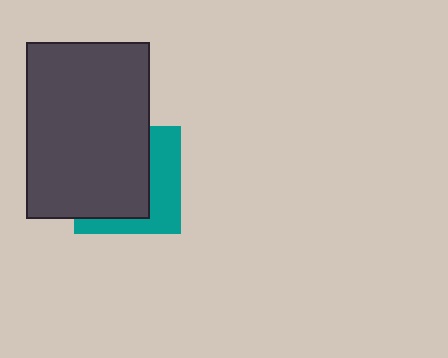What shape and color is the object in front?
The object in front is a dark gray rectangle.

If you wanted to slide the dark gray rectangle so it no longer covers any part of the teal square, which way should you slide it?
Slide it left — that is the most direct way to separate the two shapes.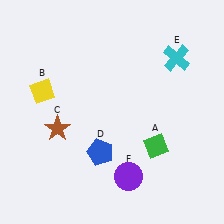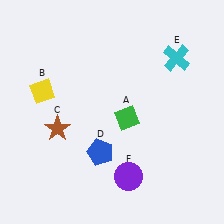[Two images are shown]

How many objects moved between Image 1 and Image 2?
1 object moved between the two images.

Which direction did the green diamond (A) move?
The green diamond (A) moved left.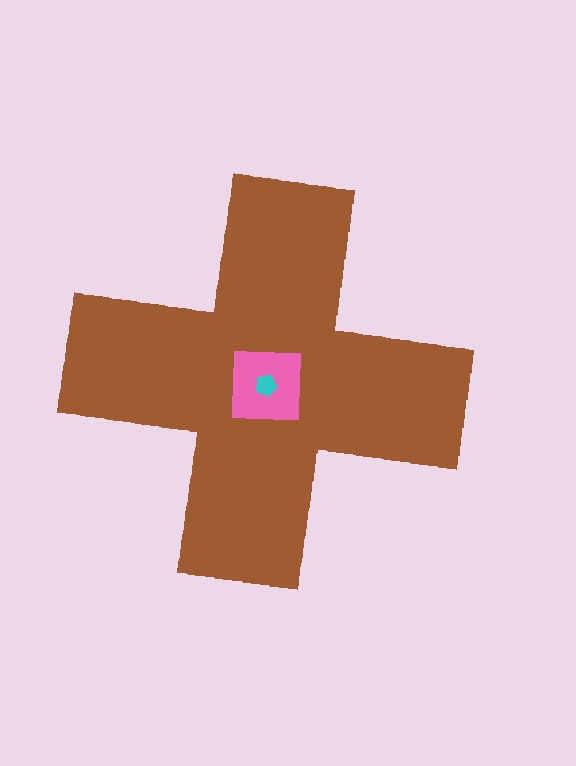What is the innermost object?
The cyan pentagon.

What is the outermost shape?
The brown cross.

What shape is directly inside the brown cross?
The pink square.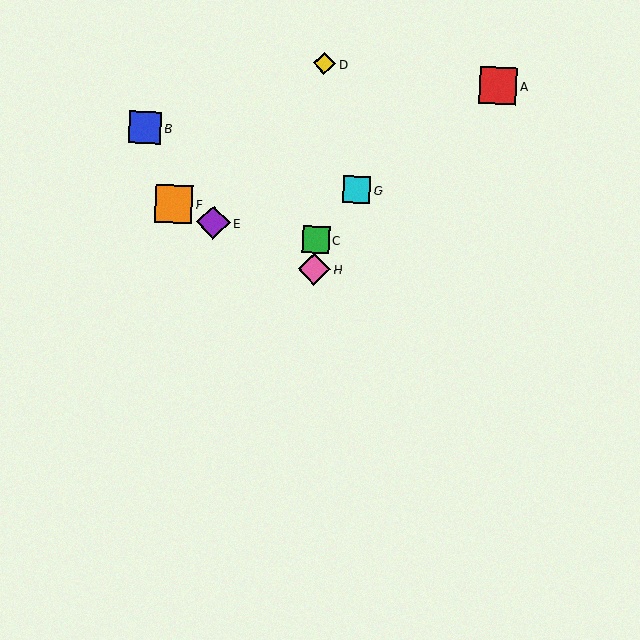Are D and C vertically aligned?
Yes, both are at x≈324.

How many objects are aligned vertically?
3 objects (C, D, H) are aligned vertically.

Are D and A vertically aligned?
No, D is at x≈324 and A is at x≈498.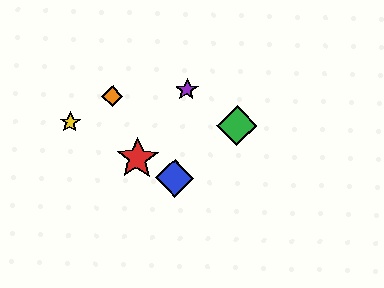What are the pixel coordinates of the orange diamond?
The orange diamond is at (113, 96).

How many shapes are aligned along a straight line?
3 shapes (the red star, the blue diamond, the yellow star) are aligned along a straight line.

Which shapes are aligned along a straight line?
The red star, the blue diamond, the yellow star are aligned along a straight line.